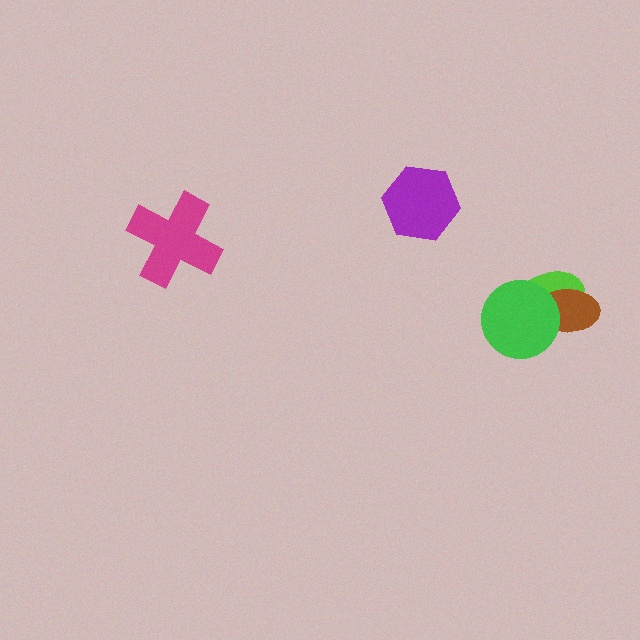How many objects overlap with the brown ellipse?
2 objects overlap with the brown ellipse.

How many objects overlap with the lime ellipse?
2 objects overlap with the lime ellipse.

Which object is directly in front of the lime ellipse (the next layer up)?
The brown ellipse is directly in front of the lime ellipse.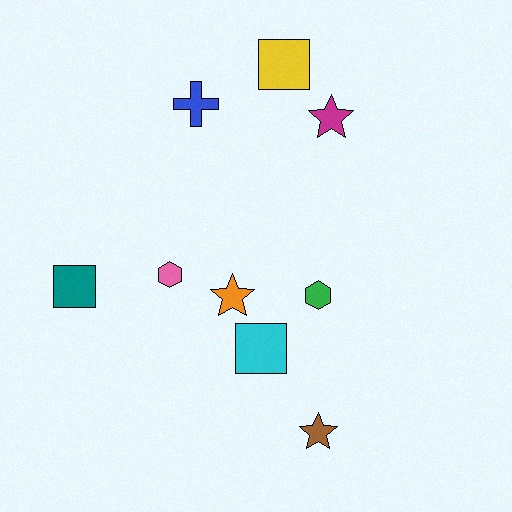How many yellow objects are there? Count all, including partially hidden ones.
There is 1 yellow object.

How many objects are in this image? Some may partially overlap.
There are 9 objects.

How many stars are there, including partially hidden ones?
There are 3 stars.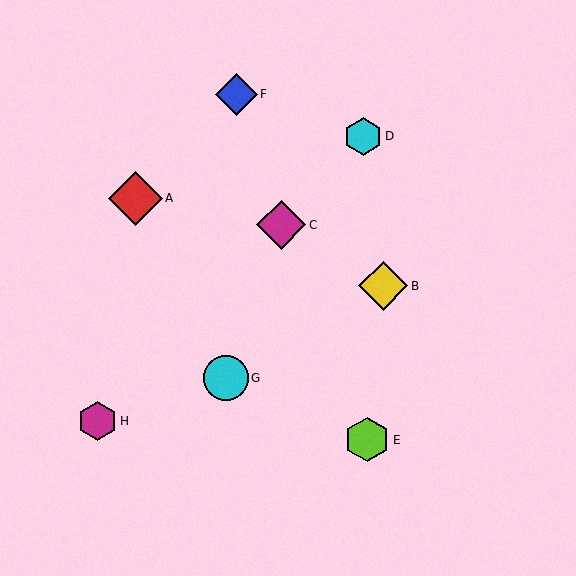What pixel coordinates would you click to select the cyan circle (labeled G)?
Click at (226, 378) to select the cyan circle G.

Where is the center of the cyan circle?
The center of the cyan circle is at (226, 378).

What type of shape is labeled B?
Shape B is a yellow diamond.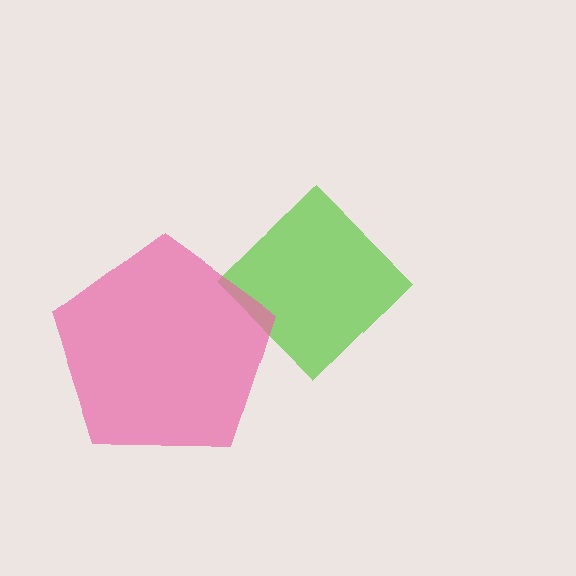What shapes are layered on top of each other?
The layered shapes are: a lime diamond, a pink pentagon.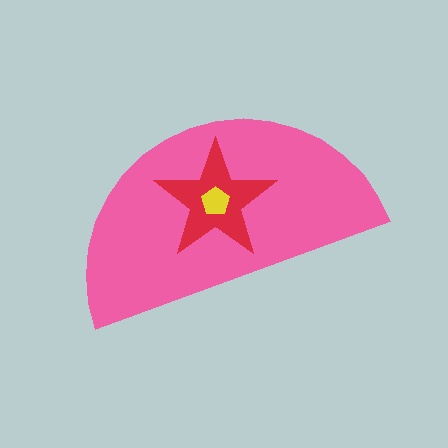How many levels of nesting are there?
3.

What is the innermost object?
The yellow pentagon.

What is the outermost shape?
The pink semicircle.